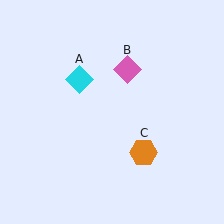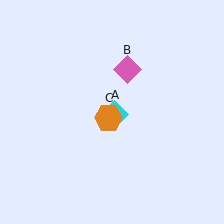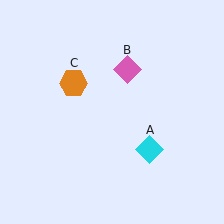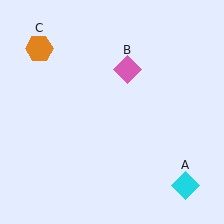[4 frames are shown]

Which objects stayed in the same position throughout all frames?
Pink diamond (object B) remained stationary.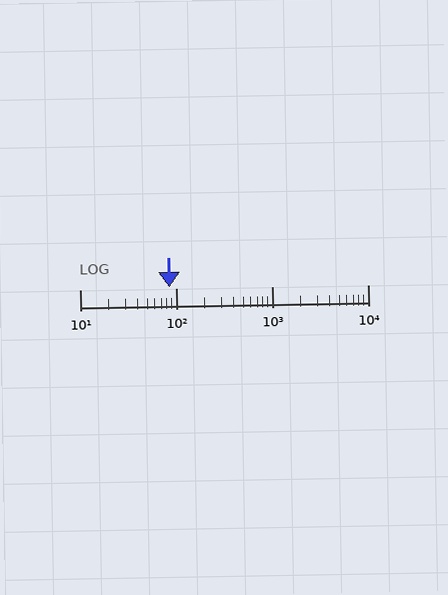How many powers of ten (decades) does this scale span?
The scale spans 3 decades, from 10 to 10000.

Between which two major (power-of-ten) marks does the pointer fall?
The pointer is between 10 and 100.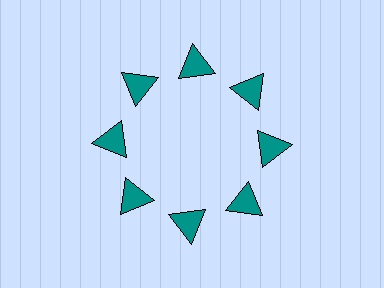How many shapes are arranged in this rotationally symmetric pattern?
There are 8 shapes, arranged in 8 groups of 1.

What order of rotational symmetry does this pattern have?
This pattern has 8-fold rotational symmetry.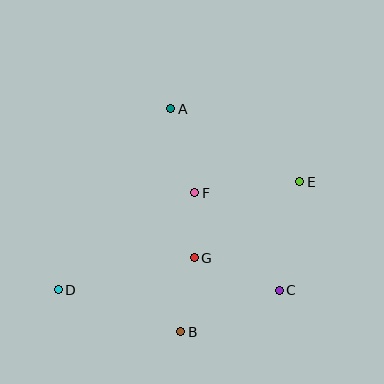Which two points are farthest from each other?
Points D and E are farthest from each other.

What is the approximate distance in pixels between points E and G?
The distance between E and G is approximately 130 pixels.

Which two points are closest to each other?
Points F and G are closest to each other.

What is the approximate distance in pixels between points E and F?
The distance between E and F is approximately 105 pixels.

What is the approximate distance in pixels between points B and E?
The distance between B and E is approximately 192 pixels.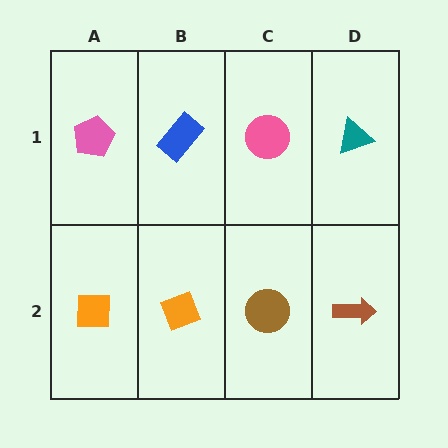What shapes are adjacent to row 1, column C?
A brown circle (row 2, column C), a blue rectangle (row 1, column B), a teal triangle (row 1, column D).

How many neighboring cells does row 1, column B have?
3.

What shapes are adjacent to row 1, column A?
An orange square (row 2, column A), a blue rectangle (row 1, column B).